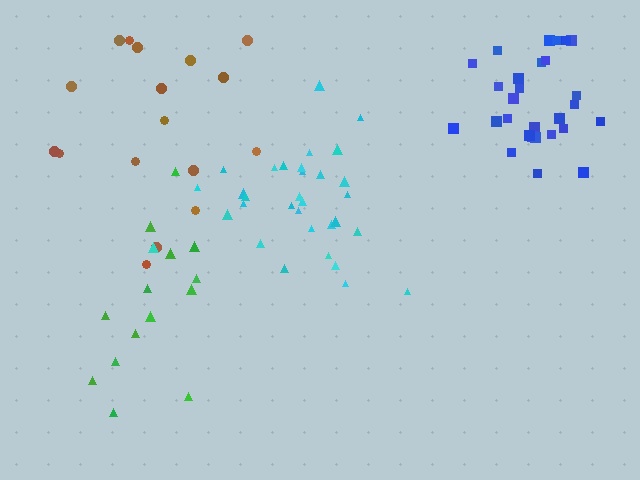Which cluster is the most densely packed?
Blue.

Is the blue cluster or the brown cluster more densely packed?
Blue.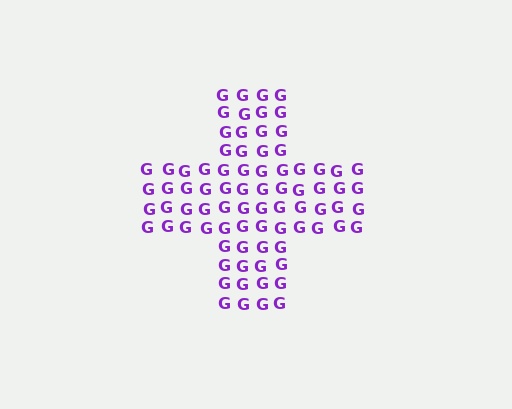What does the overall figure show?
The overall figure shows a cross.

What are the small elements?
The small elements are letter G's.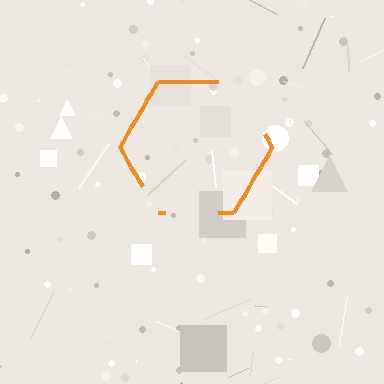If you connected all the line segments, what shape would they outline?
They would outline a hexagon.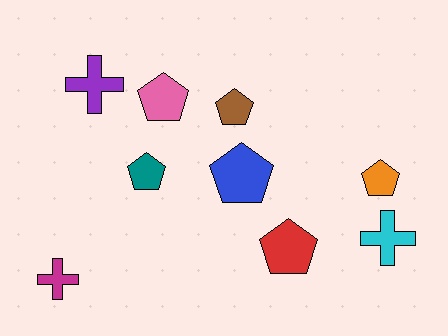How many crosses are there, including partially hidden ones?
There are 3 crosses.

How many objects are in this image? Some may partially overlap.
There are 9 objects.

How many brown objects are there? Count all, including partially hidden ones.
There is 1 brown object.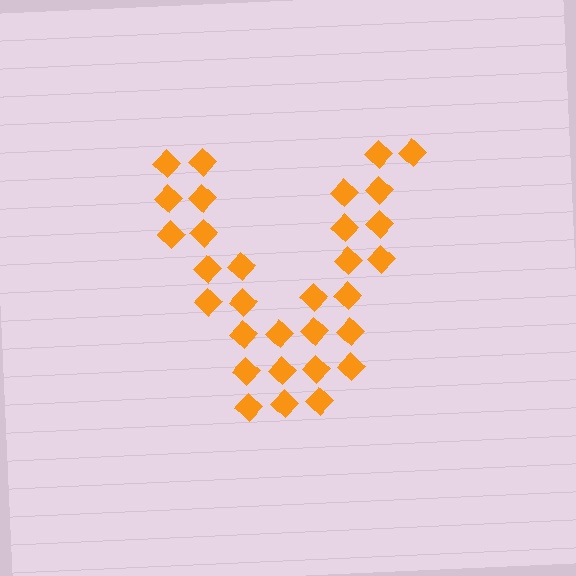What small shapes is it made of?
It is made of small diamonds.